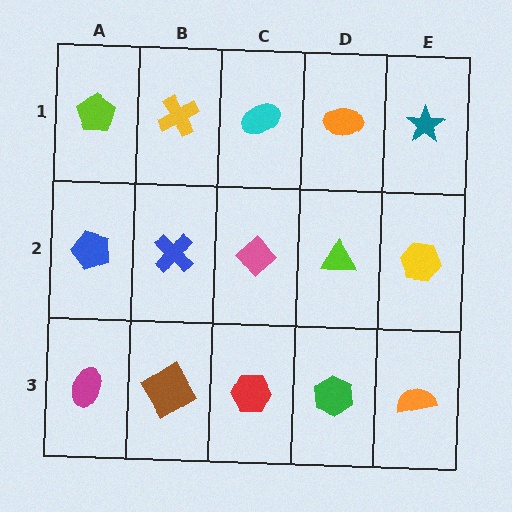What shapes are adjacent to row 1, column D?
A lime triangle (row 2, column D), a cyan ellipse (row 1, column C), a teal star (row 1, column E).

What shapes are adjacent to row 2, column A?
A lime pentagon (row 1, column A), a magenta ellipse (row 3, column A), a blue cross (row 2, column B).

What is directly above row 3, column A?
A blue pentagon.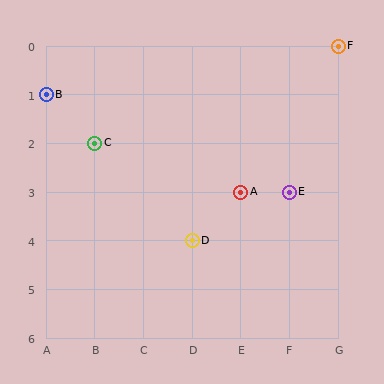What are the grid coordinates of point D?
Point D is at grid coordinates (D, 4).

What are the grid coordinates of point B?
Point B is at grid coordinates (A, 1).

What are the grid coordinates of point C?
Point C is at grid coordinates (B, 2).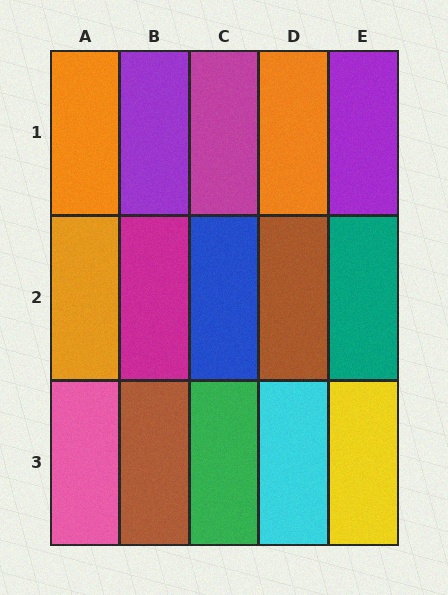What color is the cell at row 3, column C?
Green.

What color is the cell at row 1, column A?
Orange.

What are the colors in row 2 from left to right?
Orange, magenta, blue, brown, teal.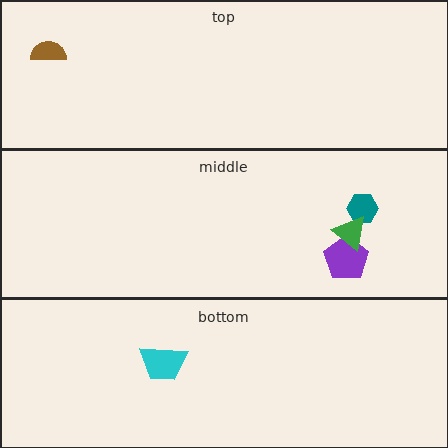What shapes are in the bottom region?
The cyan trapezoid.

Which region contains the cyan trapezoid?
The bottom region.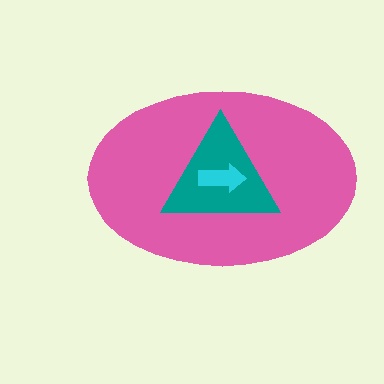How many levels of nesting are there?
3.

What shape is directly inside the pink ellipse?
The teal triangle.